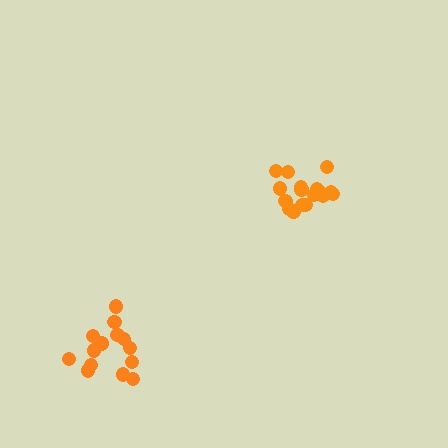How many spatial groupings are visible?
There are 2 spatial groupings.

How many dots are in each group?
Group 1: 14 dots, Group 2: 18 dots (32 total).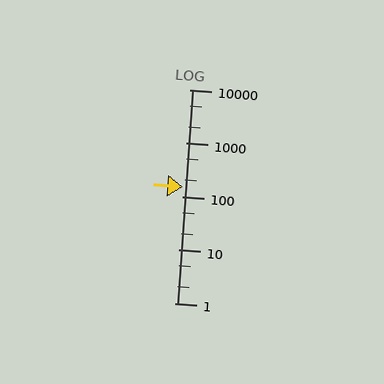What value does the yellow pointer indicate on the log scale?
The pointer indicates approximately 150.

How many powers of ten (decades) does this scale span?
The scale spans 4 decades, from 1 to 10000.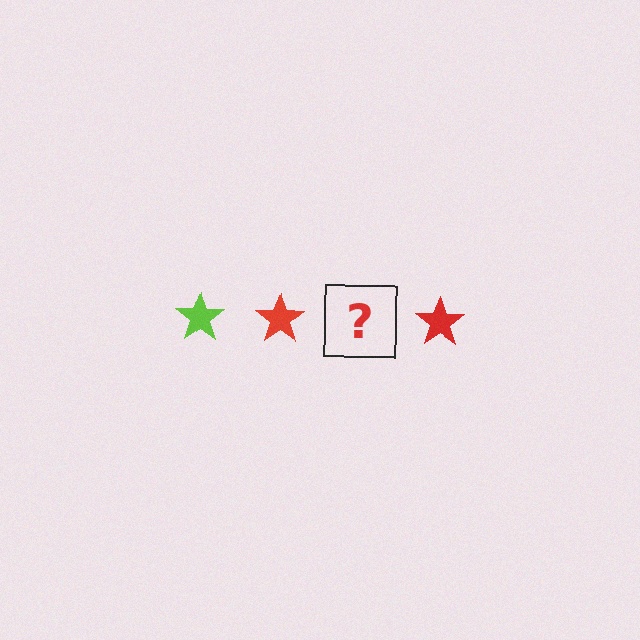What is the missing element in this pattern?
The missing element is a lime star.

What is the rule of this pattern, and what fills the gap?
The rule is that the pattern cycles through lime, red stars. The gap should be filled with a lime star.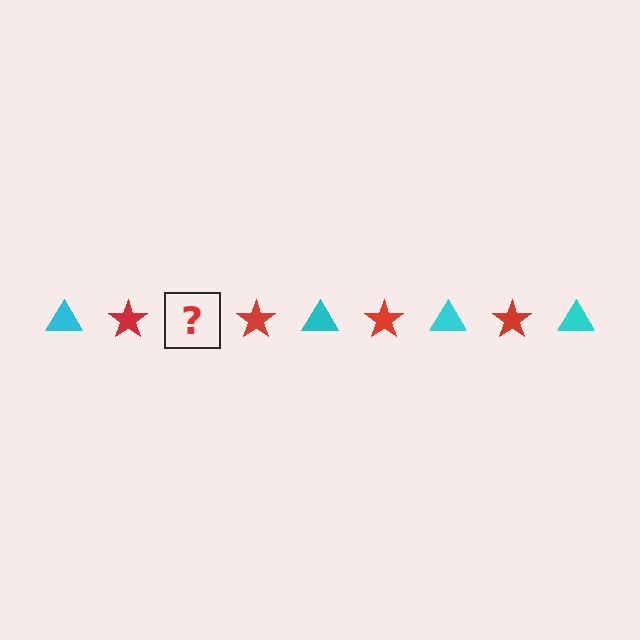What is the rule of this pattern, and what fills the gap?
The rule is that the pattern alternates between cyan triangle and red star. The gap should be filled with a cyan triangle.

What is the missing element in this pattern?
The missing element is a cyan triangle.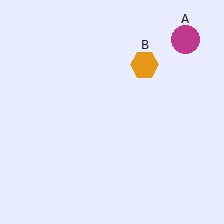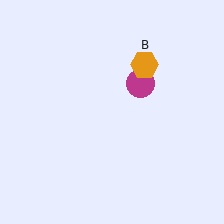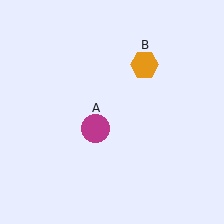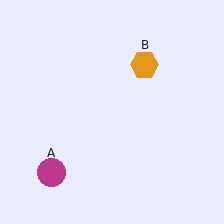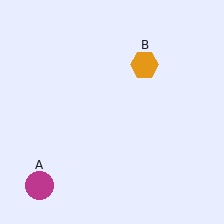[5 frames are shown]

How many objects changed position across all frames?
1 object changed position: magenta circle (object A).